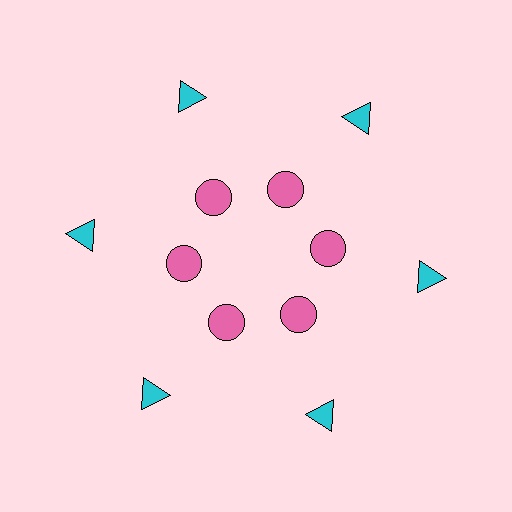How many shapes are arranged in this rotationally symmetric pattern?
There are 12 shapes, arranged in 6 groups of 2.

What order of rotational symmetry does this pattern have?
This pattern has 6-fold rotational symmetry.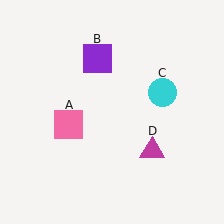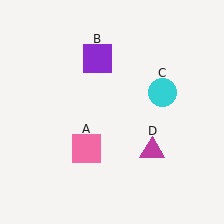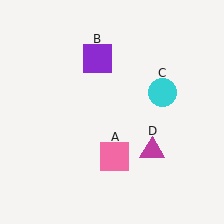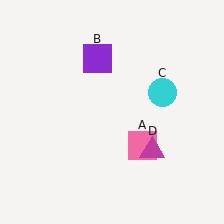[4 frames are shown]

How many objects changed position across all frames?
1 object changed position: pink square (object A).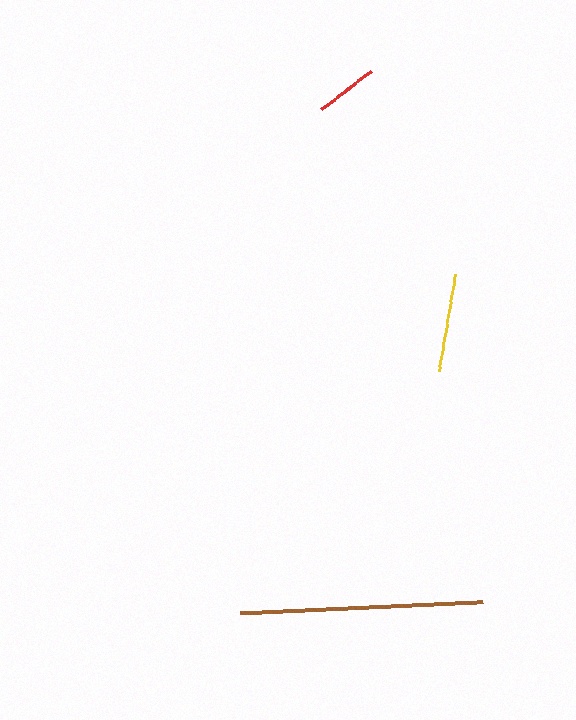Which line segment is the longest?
The brown line is the longest at approximately 243 pixels.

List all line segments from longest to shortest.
From longest to shortest: brown, yellow, red.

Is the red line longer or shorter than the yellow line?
The yellow line is longer than the red line.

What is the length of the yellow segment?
The yellow segment is approximately 98 pixels long.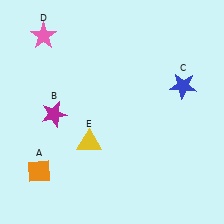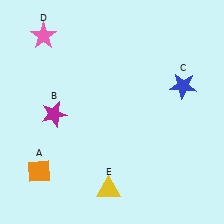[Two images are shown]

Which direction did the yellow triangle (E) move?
The yellow triangle (E) moved down.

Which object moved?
The yellow triangle (E) moved down.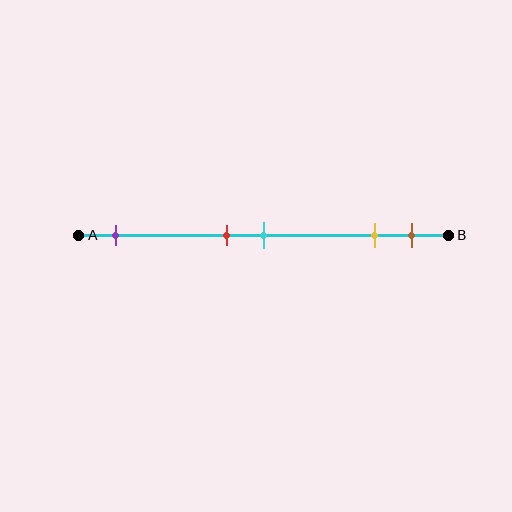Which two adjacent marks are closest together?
The red and cyan marks are the closest adjacent pair.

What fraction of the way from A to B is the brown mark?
The brown mark is approximately 90% (0.9) of the way from A to B.